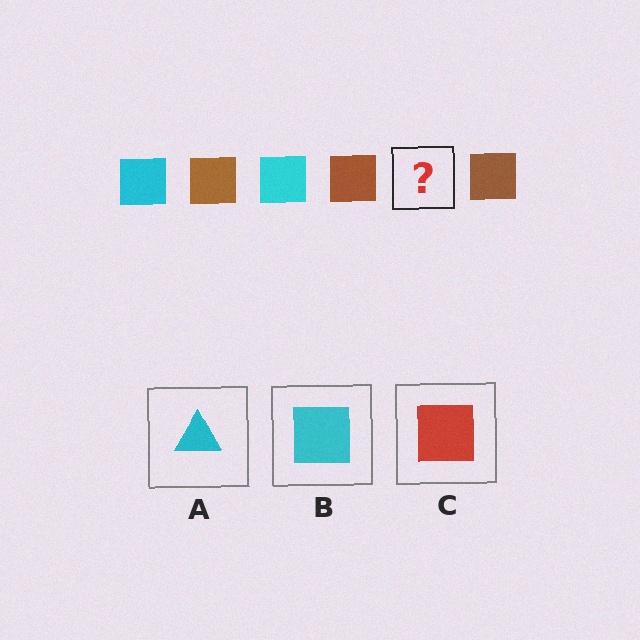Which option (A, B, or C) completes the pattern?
B.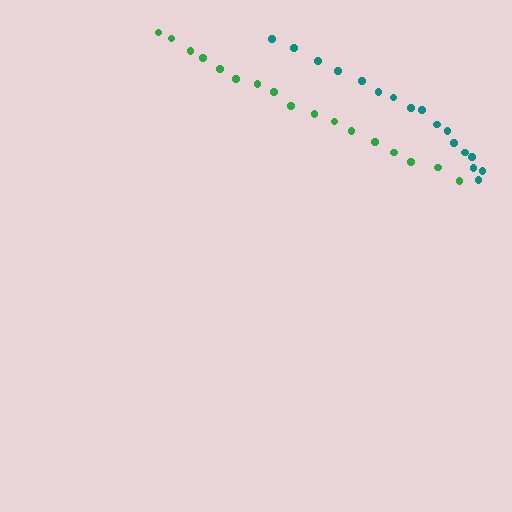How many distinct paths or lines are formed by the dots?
There are 2 distinct paths.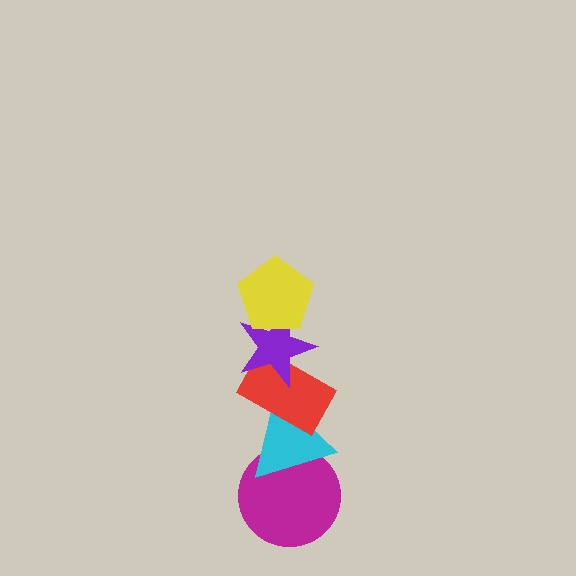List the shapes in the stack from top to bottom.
From top to bottom: the yellow pentagon, the purple star, the red rectangle, the cyan triangle, the magenta circle.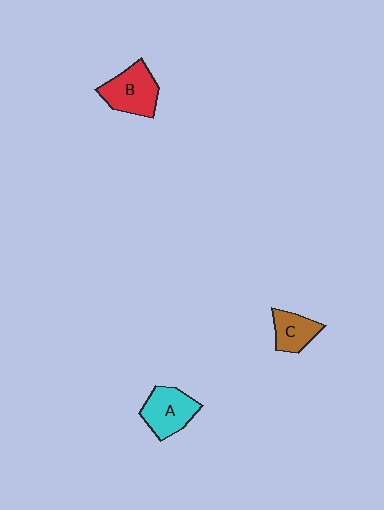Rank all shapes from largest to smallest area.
From largest to smallest: B (red), A (cyan), C (brown).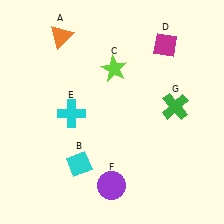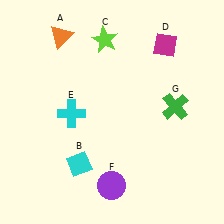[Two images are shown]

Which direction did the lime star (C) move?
The lime star (C) moved up.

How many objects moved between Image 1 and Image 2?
1 object moved between the two images.